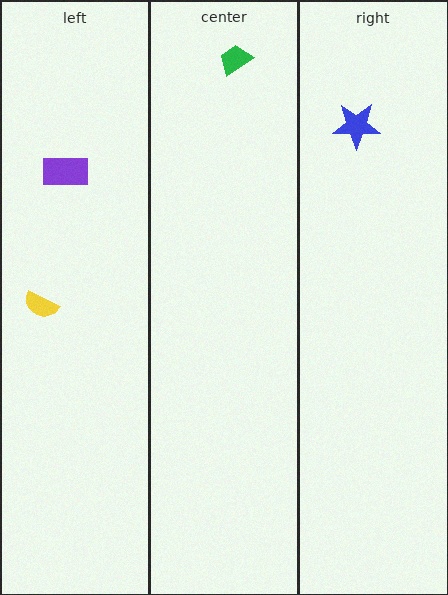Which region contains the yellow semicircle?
The left region.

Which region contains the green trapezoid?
The center region.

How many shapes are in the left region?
2.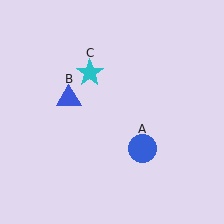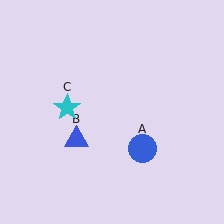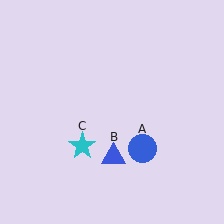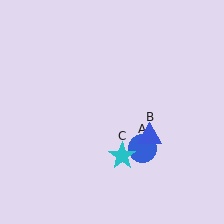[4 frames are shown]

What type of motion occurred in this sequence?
The blue triangle (object B), cyan star (object C) rotated counterclockwise around the center of the scene.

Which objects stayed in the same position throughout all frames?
Blue circle (object A) remained stationary.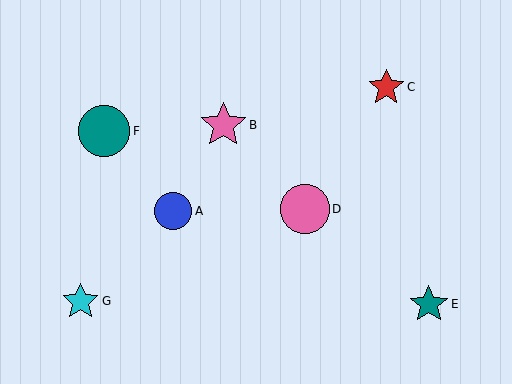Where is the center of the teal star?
The center of the teal star is at (429, 304).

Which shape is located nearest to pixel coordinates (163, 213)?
The blue circle (labeled A) at (173, 211) is nearest to that location.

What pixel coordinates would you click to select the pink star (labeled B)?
Click at (223, 125) to select the pink star B.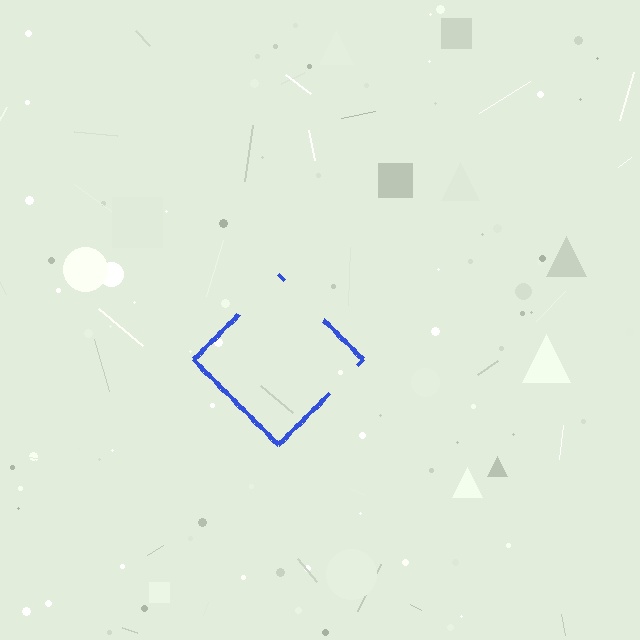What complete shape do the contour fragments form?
The contour fragments form a diamond.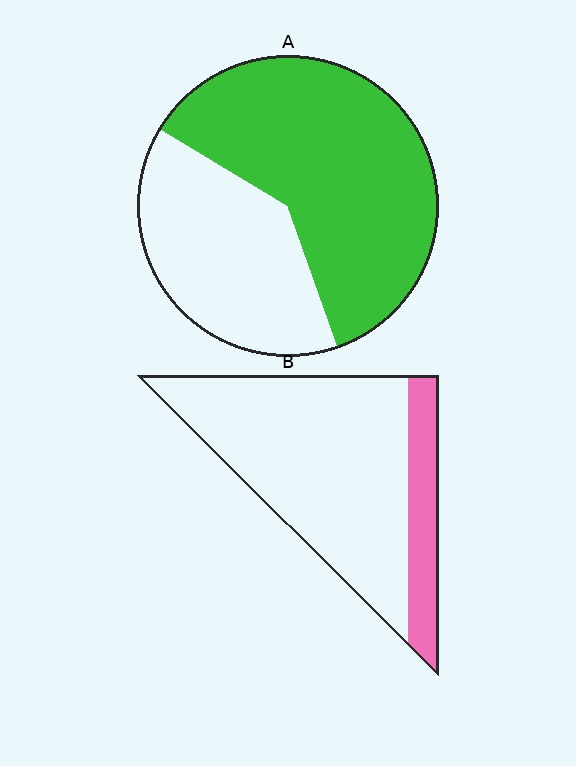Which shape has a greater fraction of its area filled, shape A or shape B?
Shape A.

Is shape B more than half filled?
No.